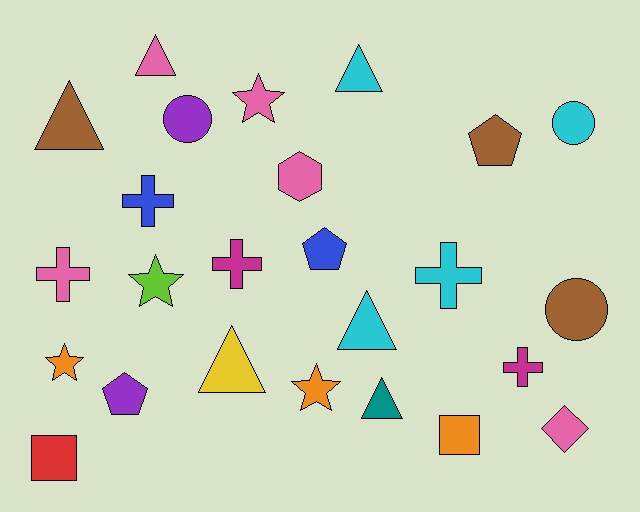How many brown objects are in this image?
There are 3 brown objects.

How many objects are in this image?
There are 25 objects.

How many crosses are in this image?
There are 5 crosses.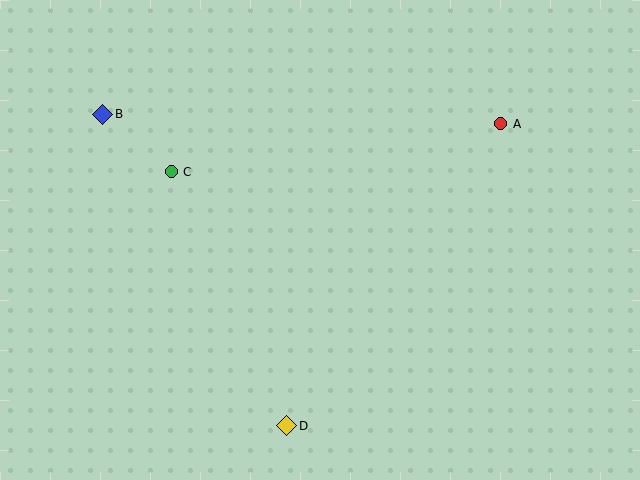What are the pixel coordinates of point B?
Point B is at (103, 114).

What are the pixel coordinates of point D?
Point D is at (287, 426).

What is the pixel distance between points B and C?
The distance between B and C is 89 pixels.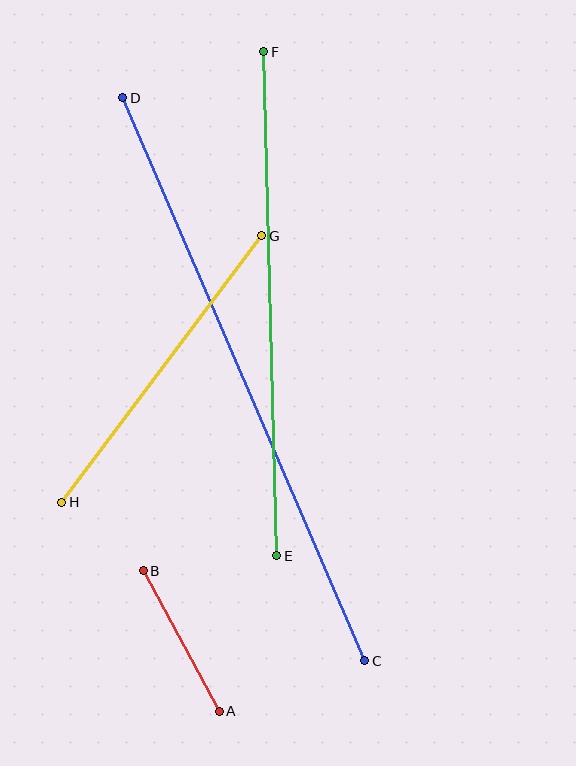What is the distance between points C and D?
The distance is approximately 613 pixels.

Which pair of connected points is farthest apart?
Points C and D are farthest apart.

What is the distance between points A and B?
The distance is approximately 160 pixels.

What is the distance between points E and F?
The distance is approximately 504 pixels.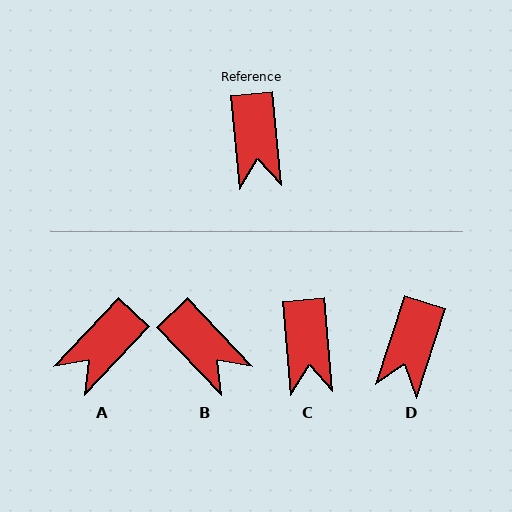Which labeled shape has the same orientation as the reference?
C.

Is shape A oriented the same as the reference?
No, it is off by about 48 degrees.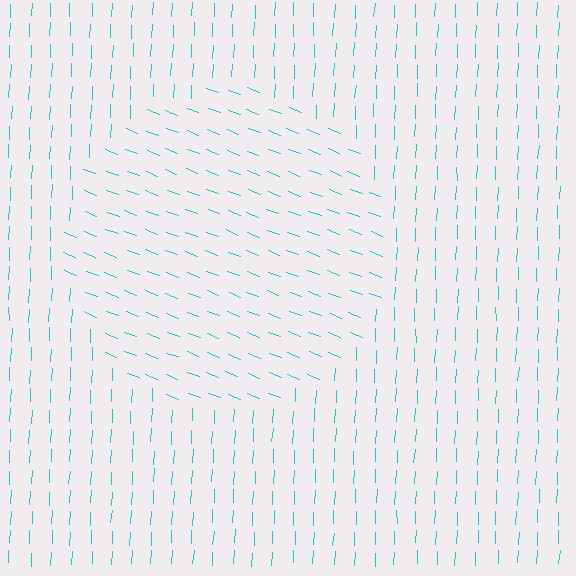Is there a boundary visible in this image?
Yes, there is a texture boundary formed by a change in line orientation.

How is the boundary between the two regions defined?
The boundary is defined purely by a change in line orientation (approximately 71 degrees difference). All lines are the same color and thickness.